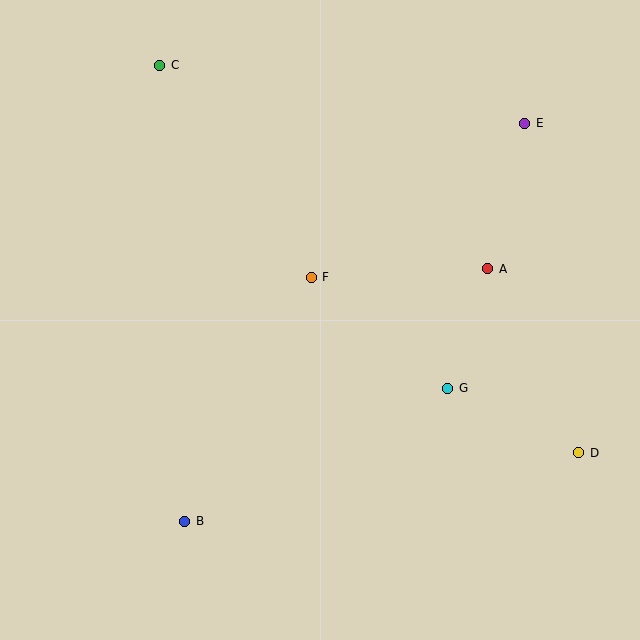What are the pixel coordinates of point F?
Point F is at (311, 277).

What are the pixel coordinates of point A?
Point A is at (488, 269).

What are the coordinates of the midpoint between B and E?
The midpoint between B and E is at (355, 322).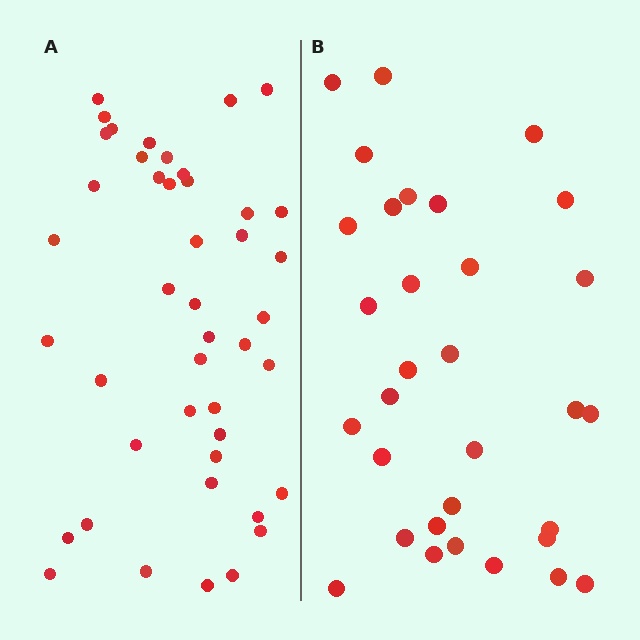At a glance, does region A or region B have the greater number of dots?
Region A (the left region) has more dots.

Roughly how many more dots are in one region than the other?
Region A has roughly 12 or so more dots than region B.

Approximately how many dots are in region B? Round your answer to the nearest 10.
About 30 dots. (The exact count is 32, which rounds to 30.)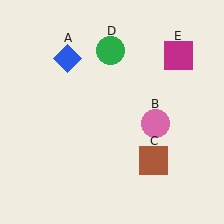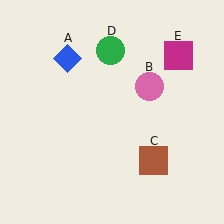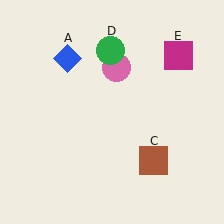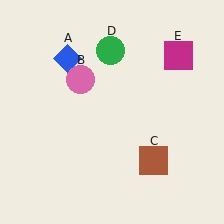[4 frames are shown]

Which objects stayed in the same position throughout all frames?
Blue diamond (object A) and brown square (object C) and green circle (object D) and magenta square (object E) remained stationary.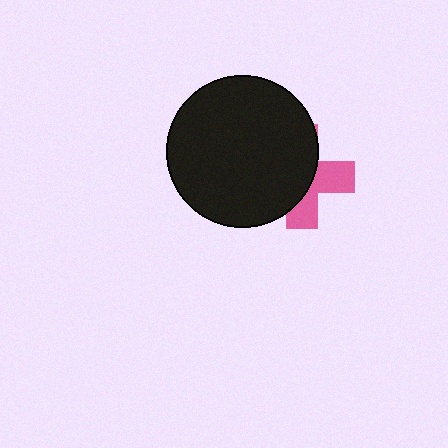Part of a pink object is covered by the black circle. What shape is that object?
It is a cross.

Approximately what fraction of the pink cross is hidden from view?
Roughly 61% of the pink cross is hidden behind the black circle.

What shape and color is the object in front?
The object in front is a black circle.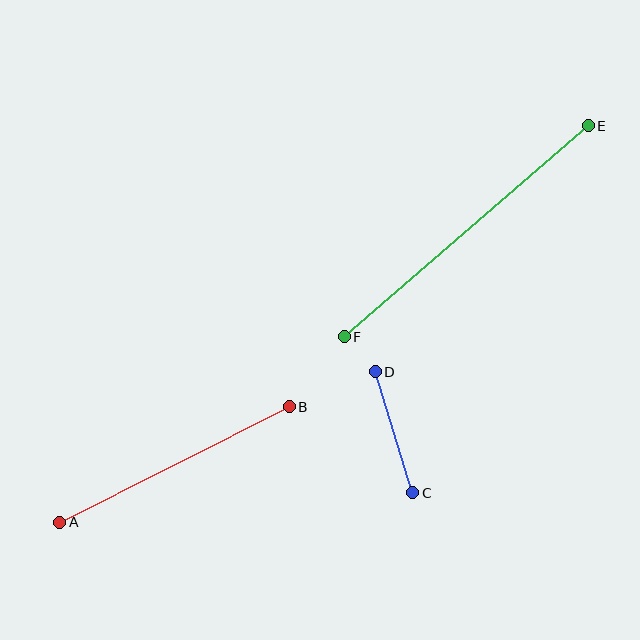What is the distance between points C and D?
The distance is approximately 127 pixels.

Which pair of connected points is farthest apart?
Points E and F are farthest apart.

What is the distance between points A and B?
The distance is approximately 257 pixels.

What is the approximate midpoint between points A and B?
The midpoint is at approximately (174, 464) pixels.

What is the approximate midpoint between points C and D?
The midpoint is at approximately (394, 432) pixels.